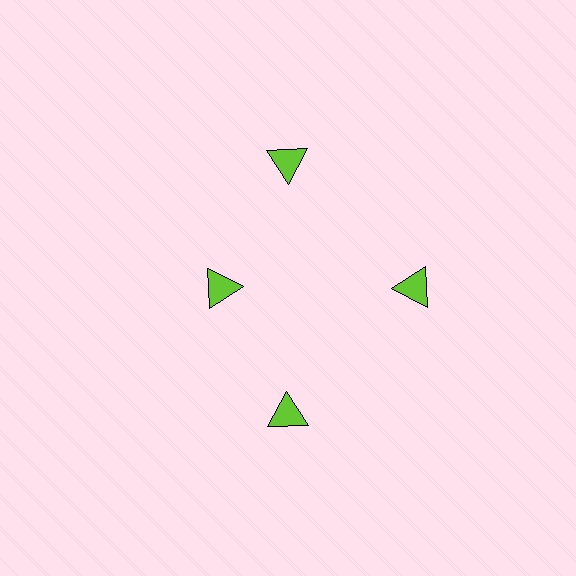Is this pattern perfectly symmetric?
No. The 4 lime triangles are arranged in a ring, but one element near the 9 o'clock position is pulled inward toward the center, breaking the 4-fold rotational symmetry.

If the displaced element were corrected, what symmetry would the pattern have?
It would have 4-fold rotational symmetry — the pattern would map onto itself every 90 degrees.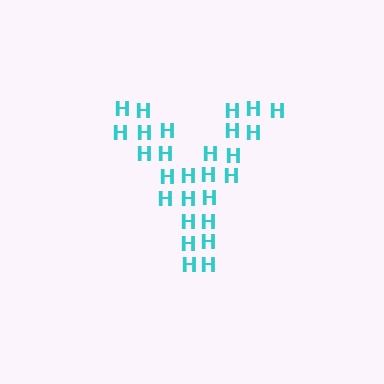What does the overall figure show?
The overall figure shows the letter Y.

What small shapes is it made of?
It is made of small letter H's.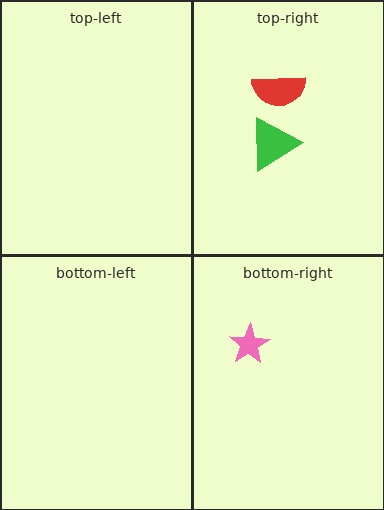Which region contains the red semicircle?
The top-right region.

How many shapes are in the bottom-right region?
1.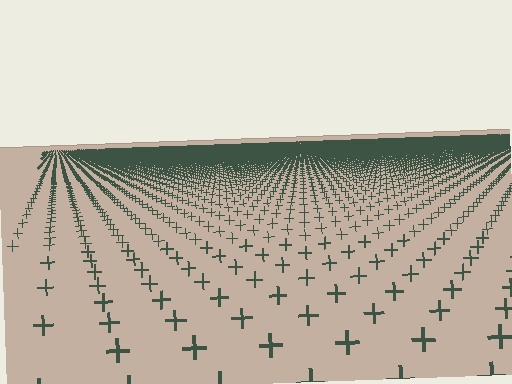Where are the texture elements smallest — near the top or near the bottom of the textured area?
Near the top.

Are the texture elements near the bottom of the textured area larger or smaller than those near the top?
Larger. Near the bottom, elements are closer to the viewer and appear at a bigger on-screen size.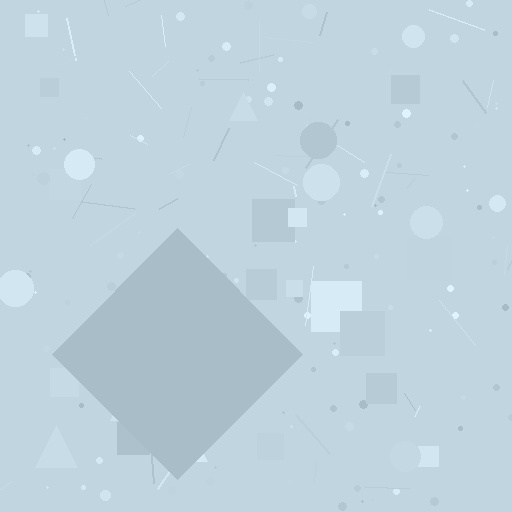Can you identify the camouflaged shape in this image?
The camouflaged shape is a diamond.